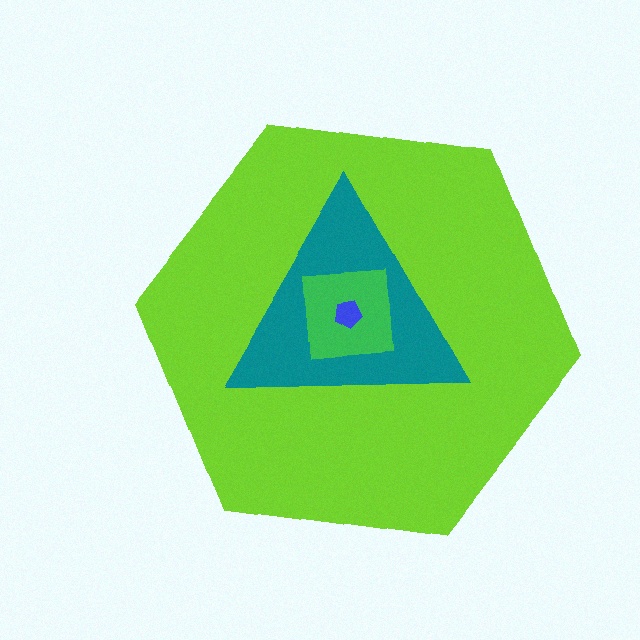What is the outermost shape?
The lime hexagon.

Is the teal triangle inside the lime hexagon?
Yes.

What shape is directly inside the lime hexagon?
The teal triangle.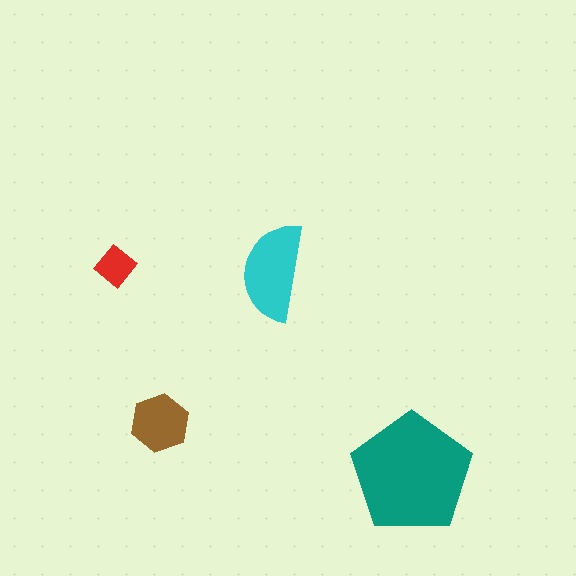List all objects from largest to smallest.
The teal pentagon, the cyan semicircle, the brown hexagon, the red diamond.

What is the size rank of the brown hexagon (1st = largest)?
3rd.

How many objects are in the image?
There are 4 objects in the image.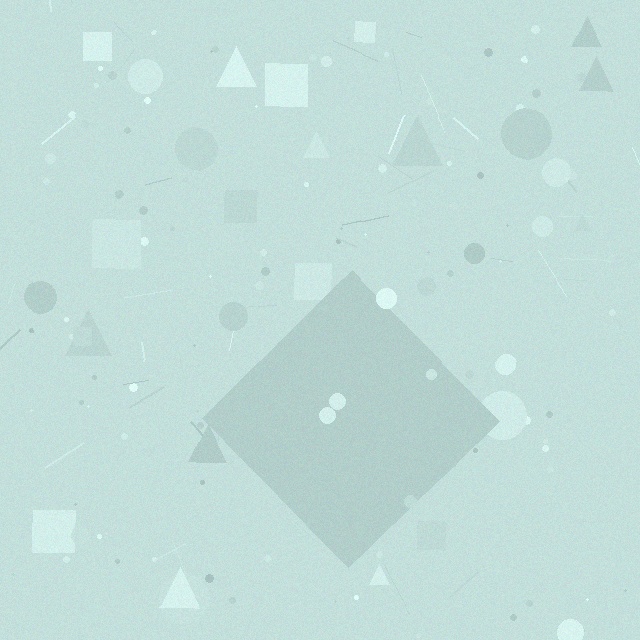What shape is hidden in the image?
A diamond is hidden in the image.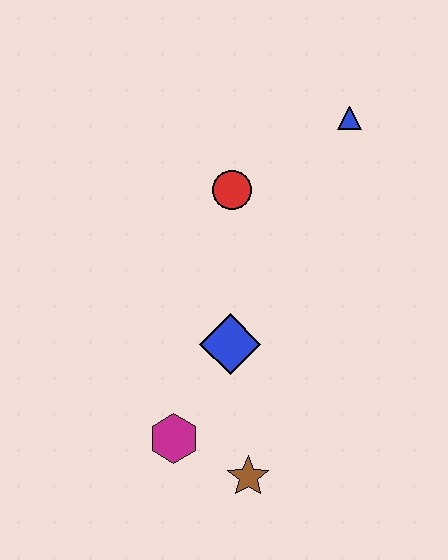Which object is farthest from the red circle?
The brown star is farthest from the red circle.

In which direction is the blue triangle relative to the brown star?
The blue triangle is above the brown star.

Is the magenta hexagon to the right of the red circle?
No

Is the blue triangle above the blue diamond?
Yes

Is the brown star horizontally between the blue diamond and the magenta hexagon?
No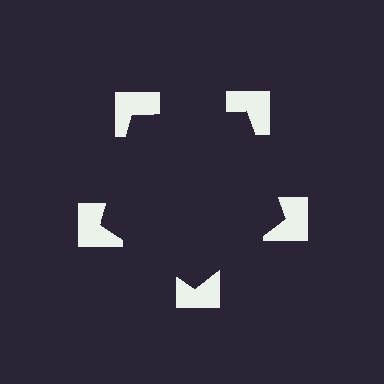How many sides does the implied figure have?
5 sides.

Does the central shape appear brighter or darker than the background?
It typically appears slightly darker than the background, even though no actual brightness change is drawn.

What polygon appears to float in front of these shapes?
An illusory pentagon — its edges are inferred from the aligned wedge cuts in the notched squares, not physically drawn.